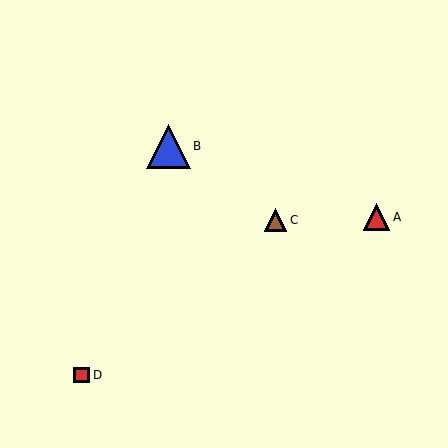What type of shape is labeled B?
Shape B is a blue triangle.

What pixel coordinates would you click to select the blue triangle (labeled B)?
Click at (169, 146) to select the blue triangle B.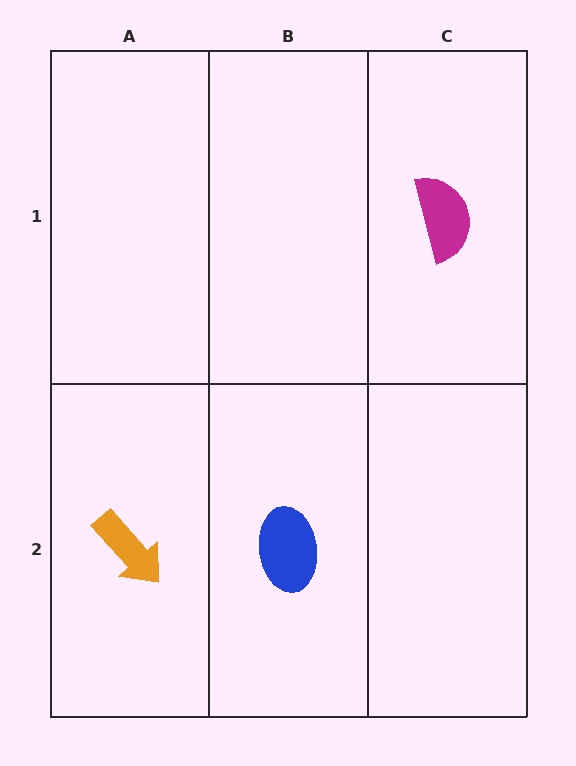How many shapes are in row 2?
2 shapes.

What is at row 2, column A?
An orange arrow.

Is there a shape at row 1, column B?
No, that cell is empty.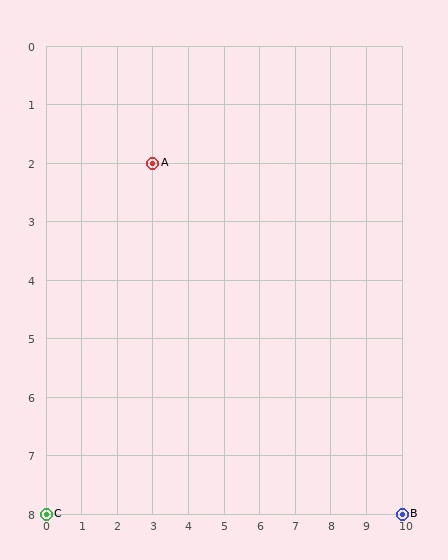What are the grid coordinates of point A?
Point A is at grid coordinates (3, 2).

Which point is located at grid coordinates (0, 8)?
Point C is at (0, 8).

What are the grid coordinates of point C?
Point C is at grid coordinates (0, 8).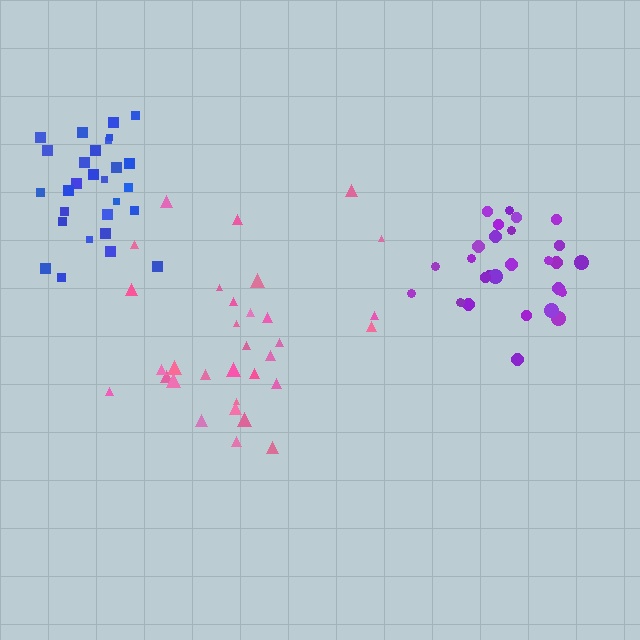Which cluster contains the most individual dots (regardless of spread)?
Pink (32).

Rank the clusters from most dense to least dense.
blue, purple, pink.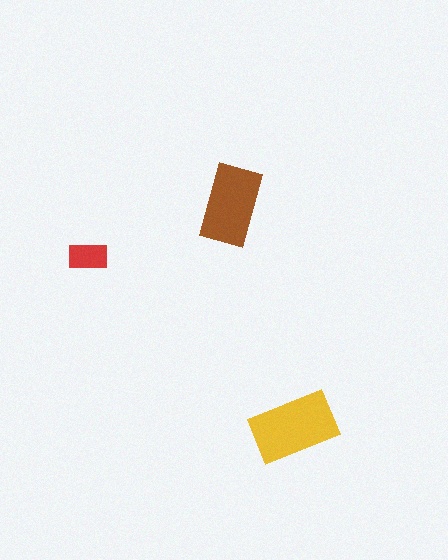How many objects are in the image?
There are 3 objects in the image.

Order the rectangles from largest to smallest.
the yellow one, the brown one, the red one.